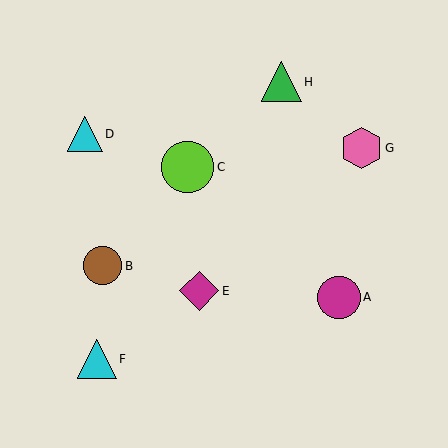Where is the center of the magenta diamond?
The center of the magenta diamond is at (199, 291).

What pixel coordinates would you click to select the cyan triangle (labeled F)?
Click at (97, 359) to select the cyan triangle F.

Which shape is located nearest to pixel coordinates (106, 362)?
The cyan triangle (labeled F) at (97, 359) is nearest to that location.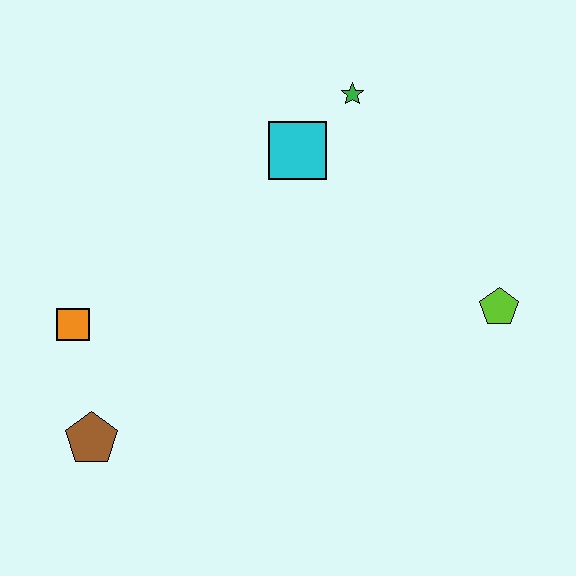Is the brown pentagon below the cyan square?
Yes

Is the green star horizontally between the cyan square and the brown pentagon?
No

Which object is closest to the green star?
The cyan square is closest to the green star.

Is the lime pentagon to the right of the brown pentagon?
Yes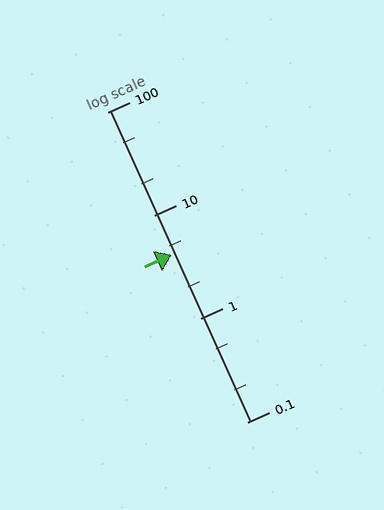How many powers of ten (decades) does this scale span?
The scale spans 3 decades, from 0.1 to 100.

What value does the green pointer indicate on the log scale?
The pointer indicates approximately 4.2.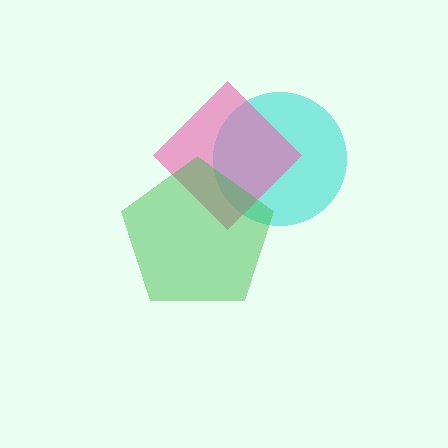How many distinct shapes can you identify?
There are 3 distinct shapes: a cyan circle, a pink diamond, a green pentagon.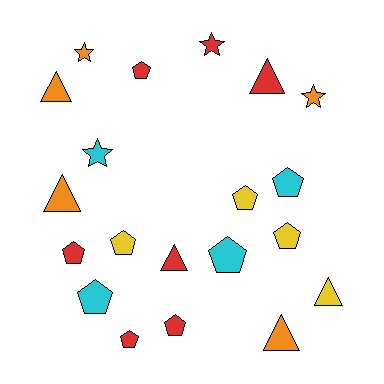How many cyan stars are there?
There is 1 cyan star.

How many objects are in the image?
There are 20 objects.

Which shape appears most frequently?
Pentagon, with 10 objects.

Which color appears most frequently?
Red, with 7 objects.